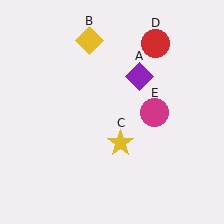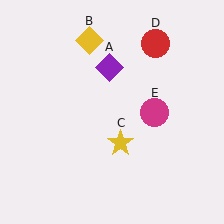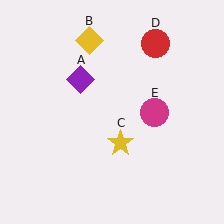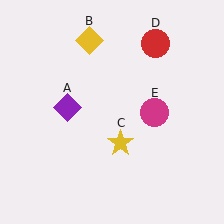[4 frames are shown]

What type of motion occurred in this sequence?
The purple diamond (object A) rotated counterclockwise around the center of the scene.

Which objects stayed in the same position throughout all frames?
Yellow diamond (object B) and yellow star (object C) and red circle (object D) and magenta circle (object E) remained stationary.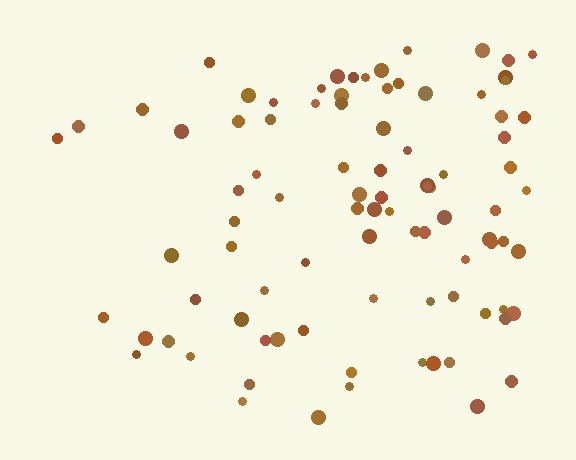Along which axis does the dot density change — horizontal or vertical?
Horizontal.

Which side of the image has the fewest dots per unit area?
The left.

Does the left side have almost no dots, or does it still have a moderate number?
Still a moderate number, just noticeably fewer than the right.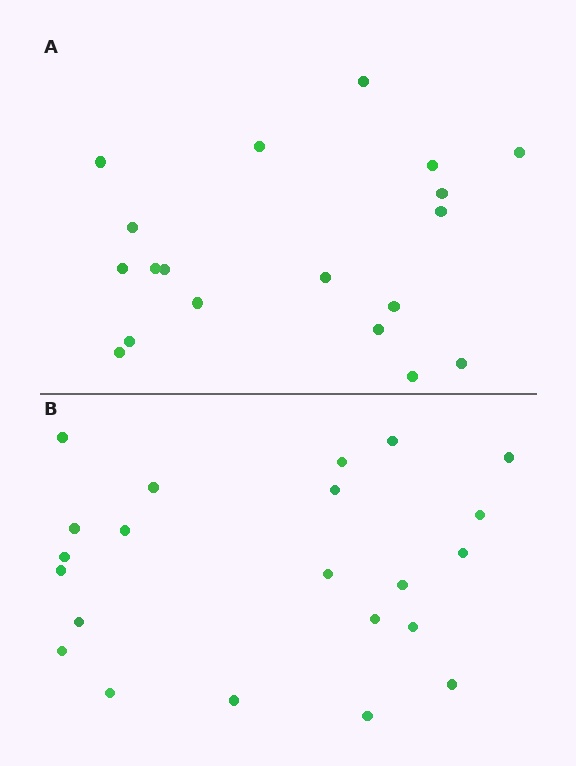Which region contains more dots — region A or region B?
Region B (the bottom region) has more dots.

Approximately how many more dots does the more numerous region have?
Region B has just a few more — roughly 2 or 3 more dots than region A.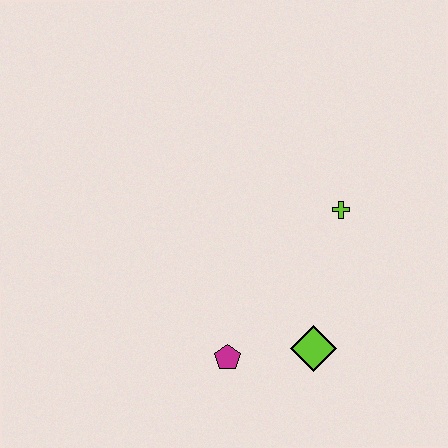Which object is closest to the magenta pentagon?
The lime diamond is closest to the magenta pentagon.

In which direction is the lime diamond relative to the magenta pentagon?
The lime diamond is to the right of the magenta pentagon.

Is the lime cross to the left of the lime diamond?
No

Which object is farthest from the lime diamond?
The lime cross is farthest from the lime diamond.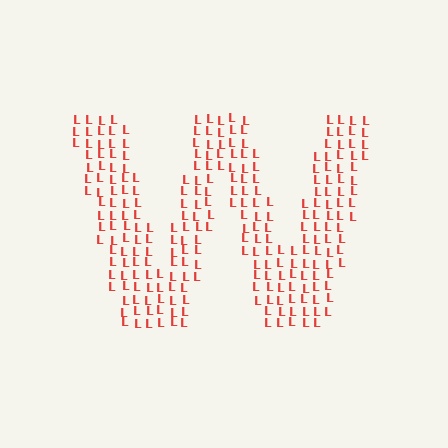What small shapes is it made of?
It is made of small letter L's.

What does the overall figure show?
The overall figure shows the letter W.